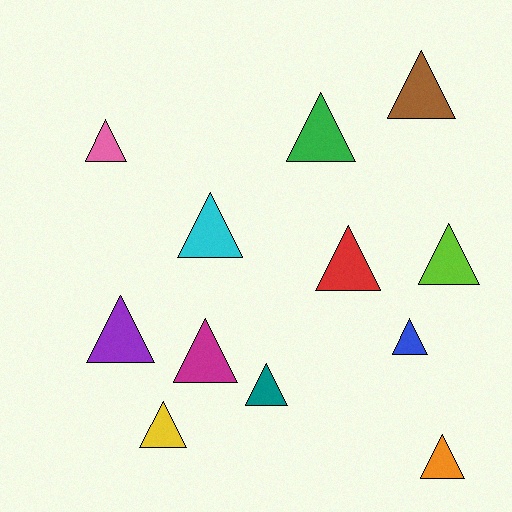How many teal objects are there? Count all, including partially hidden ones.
There is 1 teal object.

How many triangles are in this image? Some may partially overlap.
There are 12 triangles.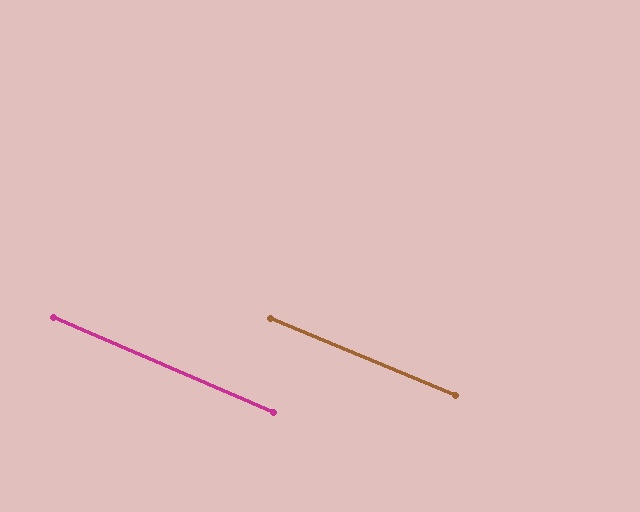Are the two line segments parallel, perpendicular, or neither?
Parallel — their directions differ by only 0.8°.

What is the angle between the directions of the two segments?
Approximately 1 degree.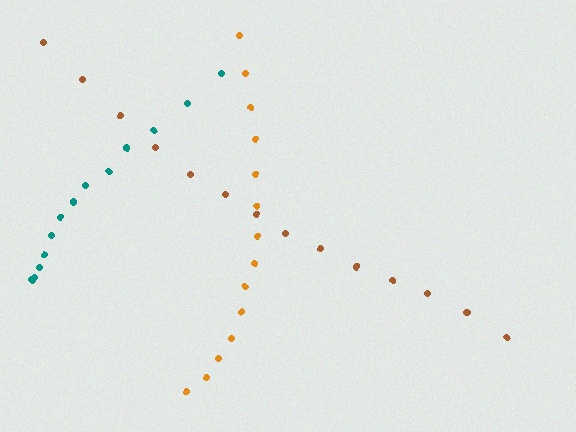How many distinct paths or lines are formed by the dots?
There are 3 distinct paths.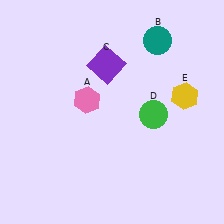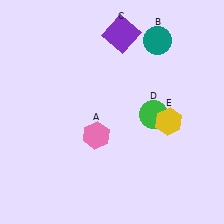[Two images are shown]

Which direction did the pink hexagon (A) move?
The pink hexagon (A) moved down.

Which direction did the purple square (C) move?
The purple square (C) moved up.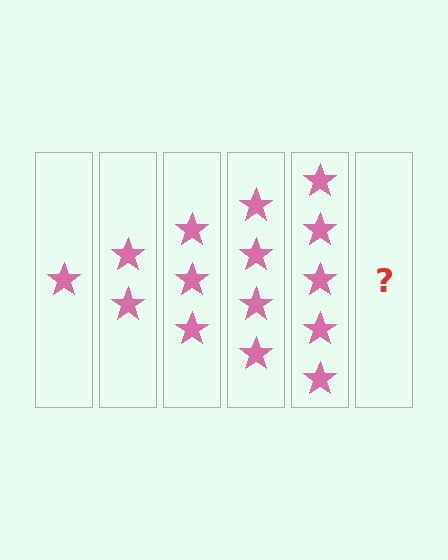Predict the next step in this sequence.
The next step is 6 stars.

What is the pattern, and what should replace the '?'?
The pattern is that each step adds one more star. The '?' should be 6 stars.